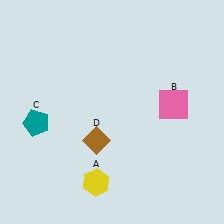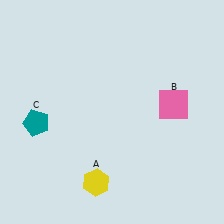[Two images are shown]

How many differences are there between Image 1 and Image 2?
There is 1 difference between the two images.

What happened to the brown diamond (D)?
The brown diamond (D) was removed in Image 2. It was in the bottom-left area of Image 1.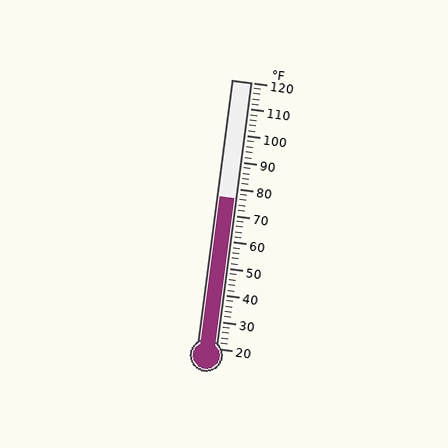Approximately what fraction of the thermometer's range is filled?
The thermometer is filled to approximately 55% of its range.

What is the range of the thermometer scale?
The thermometer scale ranges from 20°F to 120°F.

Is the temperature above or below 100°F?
The temperature is below 100°F.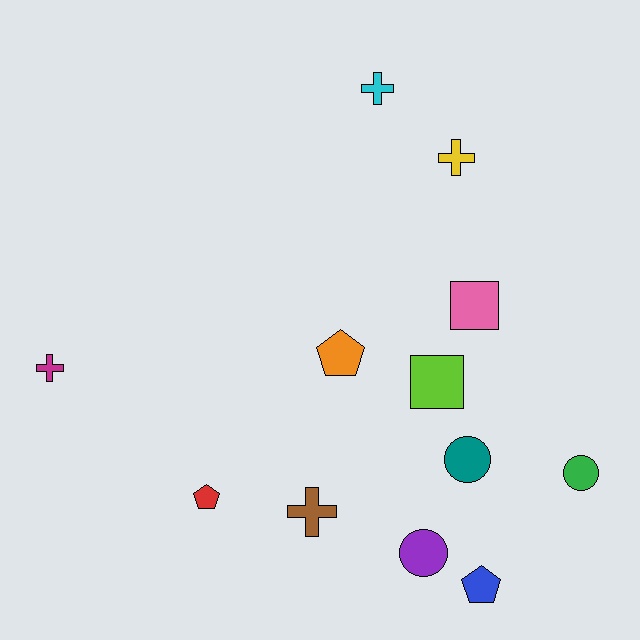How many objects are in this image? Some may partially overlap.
There are 12 objects.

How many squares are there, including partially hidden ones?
There are 2 squares.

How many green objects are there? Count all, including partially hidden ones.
There is 1 green object.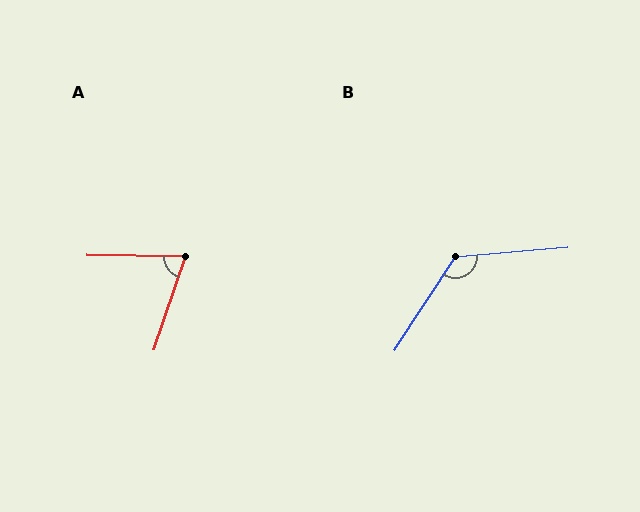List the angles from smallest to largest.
A (72°), B (128°).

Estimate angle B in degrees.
Approximately 128 degrees.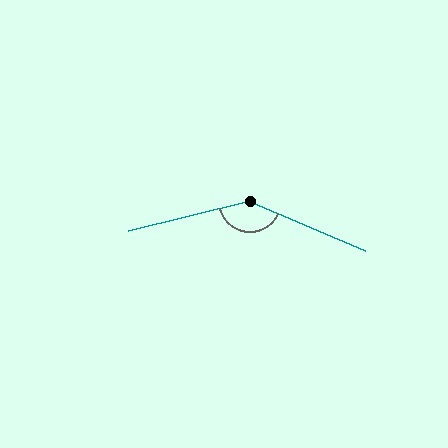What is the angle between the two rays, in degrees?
Approximately 143 degrees.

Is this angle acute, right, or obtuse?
It is obtuse.